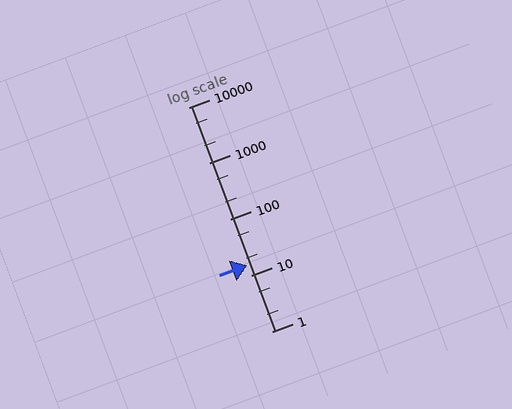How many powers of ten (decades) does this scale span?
The scale spans 4 decades, from 1 to 10000.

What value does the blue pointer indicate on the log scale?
The pointer indicates approximately 15.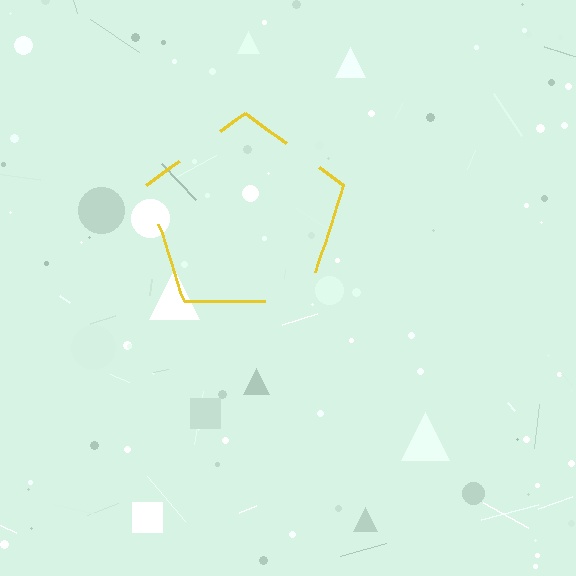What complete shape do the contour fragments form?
The contour fragments form a pentagon.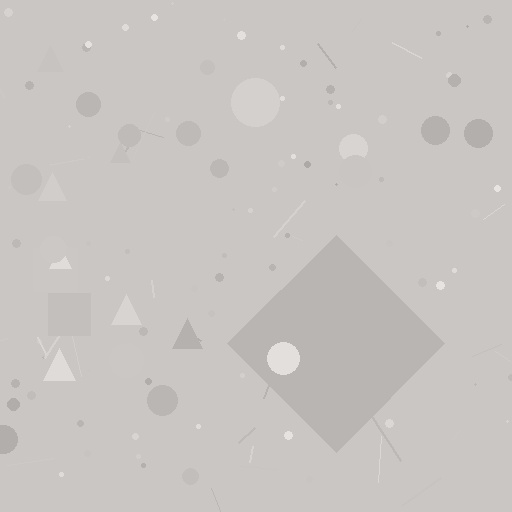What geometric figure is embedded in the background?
A diamond is embedded in the background.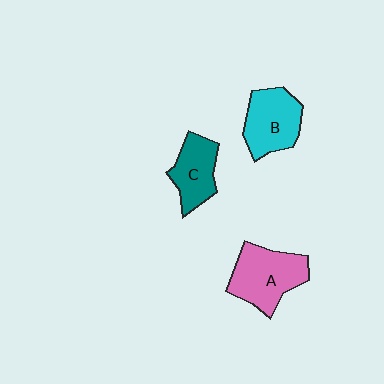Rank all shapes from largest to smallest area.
From largest to smallest: A (pink), B (cyan), C (teal).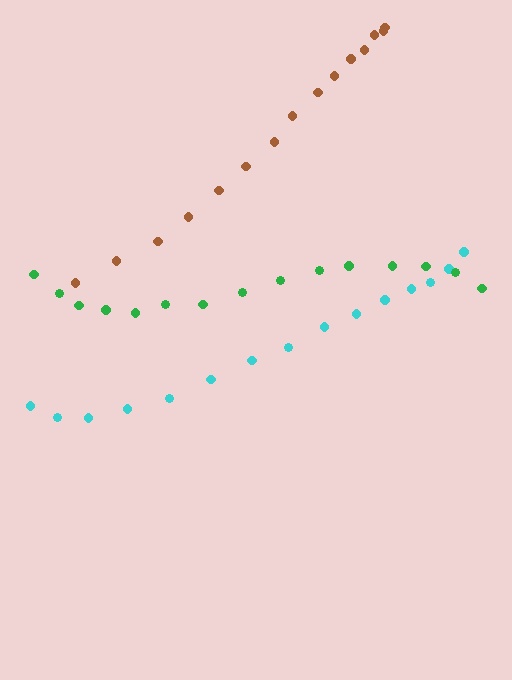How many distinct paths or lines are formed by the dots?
There are 3 distinct paths.